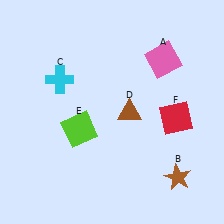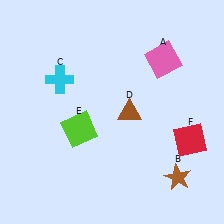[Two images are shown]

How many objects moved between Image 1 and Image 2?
1 object moved between the two images.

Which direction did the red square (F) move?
The red square (F) moved down.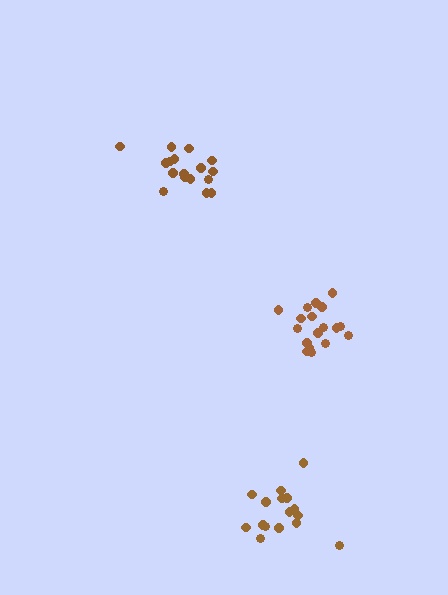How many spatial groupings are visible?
There are 3 spatial groupings.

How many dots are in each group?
Group 1: 17 dots, Group 2: 18 dots, Group 3: 16 dots (51 total).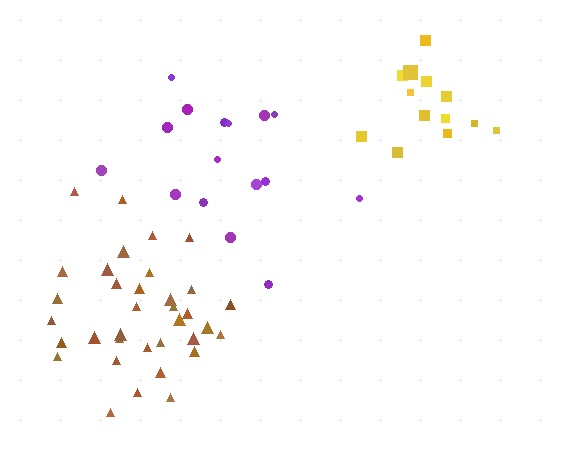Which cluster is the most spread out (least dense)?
Purple.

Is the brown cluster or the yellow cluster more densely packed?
Brown.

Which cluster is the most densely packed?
Brown.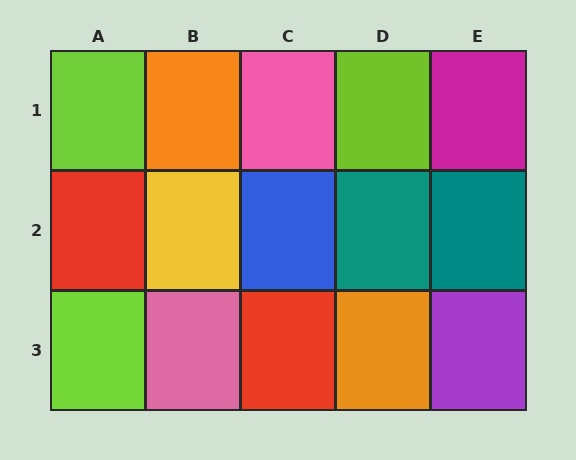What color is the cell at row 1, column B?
Orange.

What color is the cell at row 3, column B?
Pink.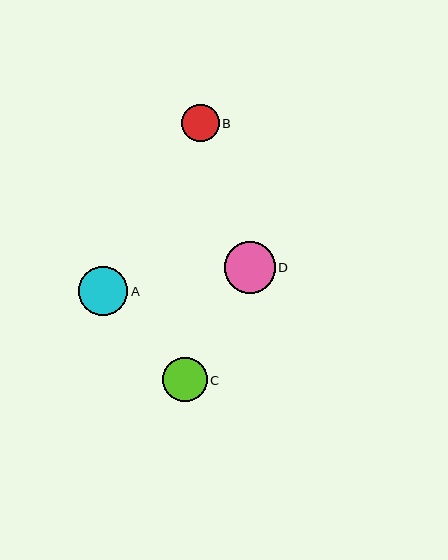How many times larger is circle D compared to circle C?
Circle D is approximately 1.2 times the size of circle C.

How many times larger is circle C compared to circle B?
Circle C is approximately 1.2 times the size of circle B.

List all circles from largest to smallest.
From largest to smallest: D, A, C, B.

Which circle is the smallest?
Circle B is the smallest with a size of approximately 38 pixels.